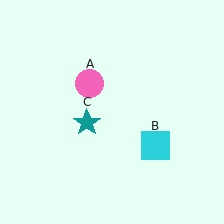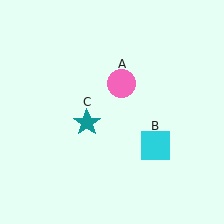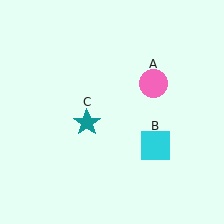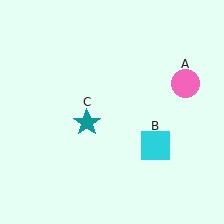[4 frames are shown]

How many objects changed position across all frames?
1 object changed position: pink circle (object A).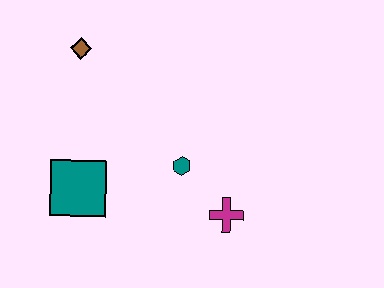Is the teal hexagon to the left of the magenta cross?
Yes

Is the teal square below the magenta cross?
No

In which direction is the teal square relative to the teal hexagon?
The teal square is to the left of the teal hexagon.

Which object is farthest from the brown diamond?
The magenta cross is farthest from the brown diamond.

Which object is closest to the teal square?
The teal hexagon is closest to the teal square.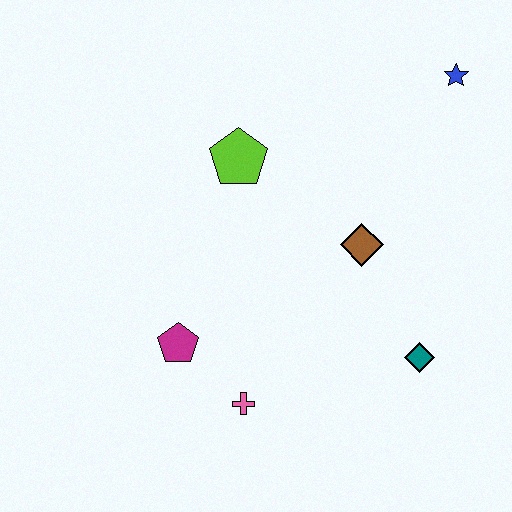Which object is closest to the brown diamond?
The teal diamond is closest to the brown diamond.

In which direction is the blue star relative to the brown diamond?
The blue star is above the brown diamond.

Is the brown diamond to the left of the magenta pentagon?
No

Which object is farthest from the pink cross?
The blue star is farthest from the pink cross.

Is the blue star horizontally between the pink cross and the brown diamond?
No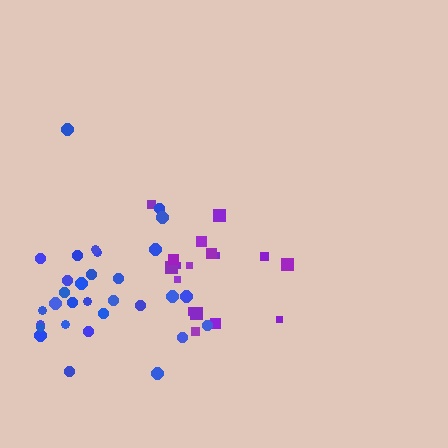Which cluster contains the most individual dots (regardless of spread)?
Blue (32).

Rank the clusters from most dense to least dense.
purple, blue.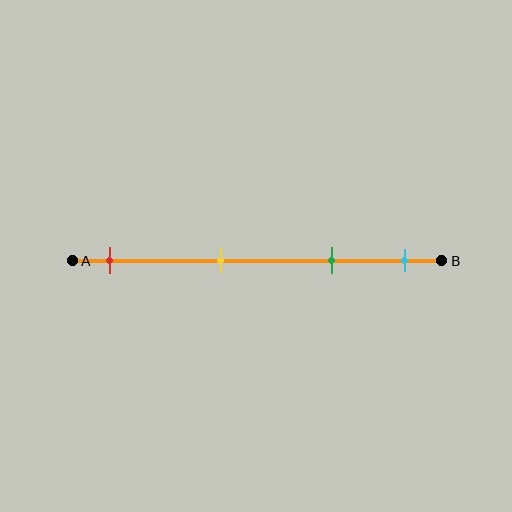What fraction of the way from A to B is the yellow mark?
The yellow mark is approximately 40% (0.4) of the way from A to B.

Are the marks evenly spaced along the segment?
No, the marks are not evenly spaced.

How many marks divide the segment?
There are 4 marks dividing the segment.